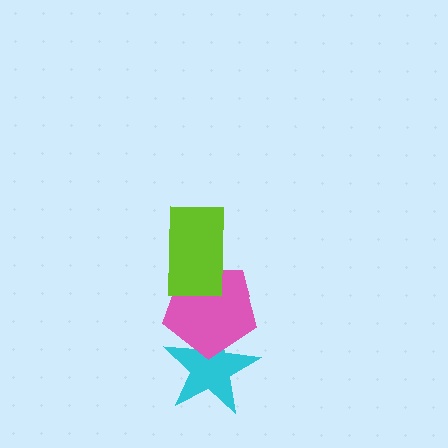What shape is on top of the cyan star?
The pink pentagon is on top of the cyan star.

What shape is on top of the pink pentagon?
The lime rectangle is on top of the pink pentagon.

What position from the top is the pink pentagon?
The pink pentagon is 2nd from the top.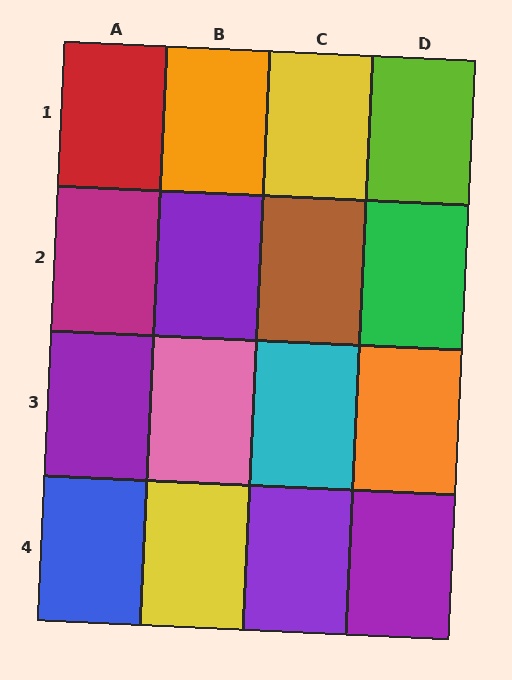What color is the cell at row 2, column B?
Purple.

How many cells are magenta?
1 cell is magenta.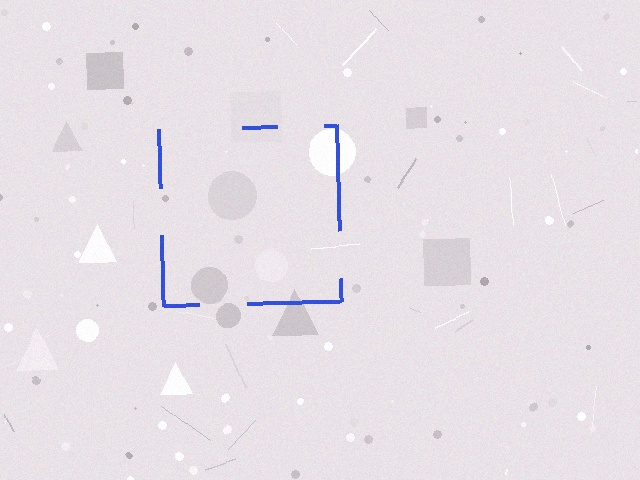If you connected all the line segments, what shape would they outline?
They would outline a square.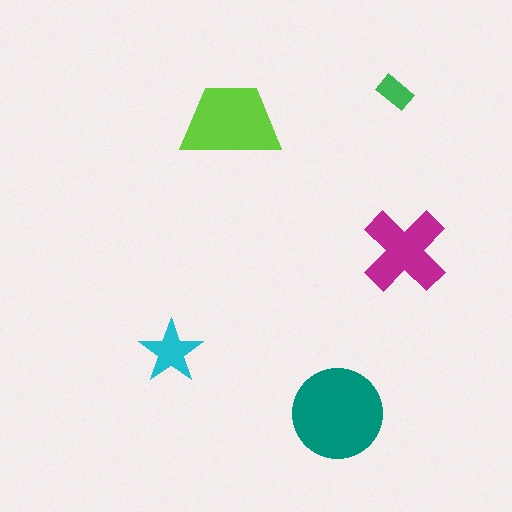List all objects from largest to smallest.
The teal circle, the lime trapezoid, the magenta cross, the cyan star, the green rectangle.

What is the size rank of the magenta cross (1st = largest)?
3rd.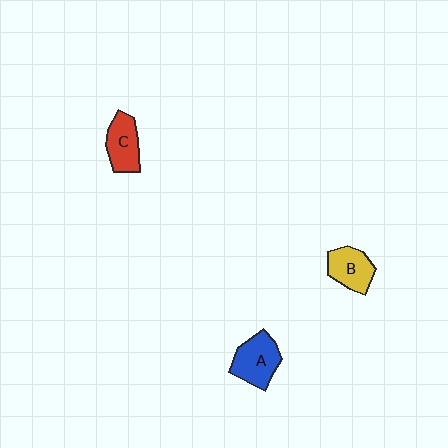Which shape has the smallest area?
Shape B (yellow).